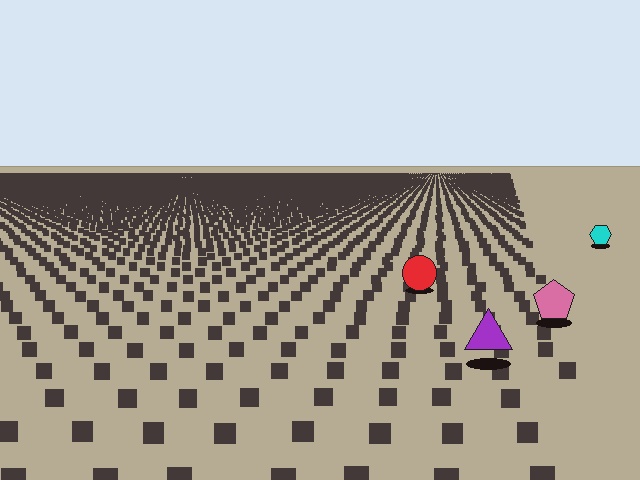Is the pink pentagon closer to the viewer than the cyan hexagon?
Yes. The pink pentagon is closer — you can tell from the texture gradient: the ground texture is coarser near it.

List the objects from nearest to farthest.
From nearest to farthest: the purple triangle, the pink pentagon, the red circle, the cyan hexagon.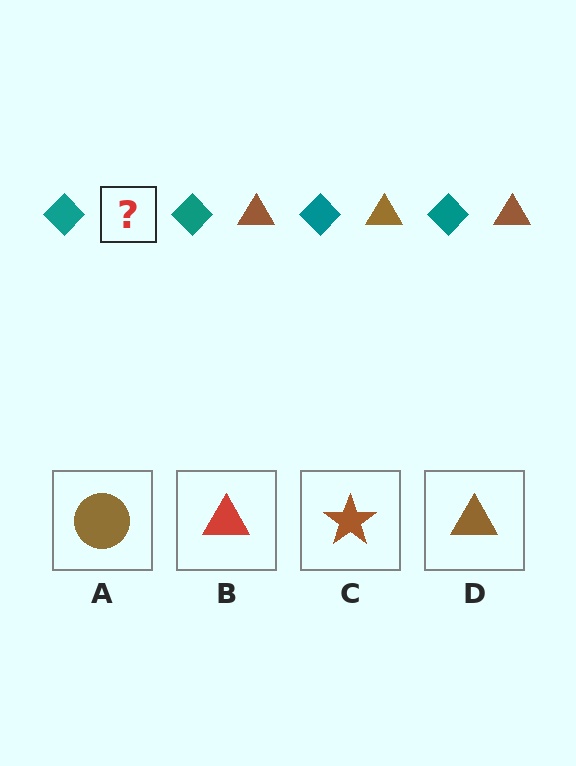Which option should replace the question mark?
Option D.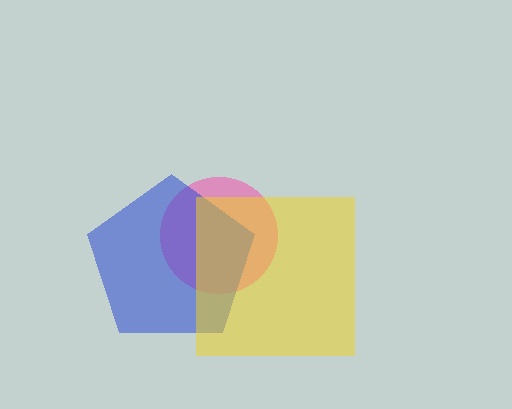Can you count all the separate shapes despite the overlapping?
Yes, there are 3 separate shapes.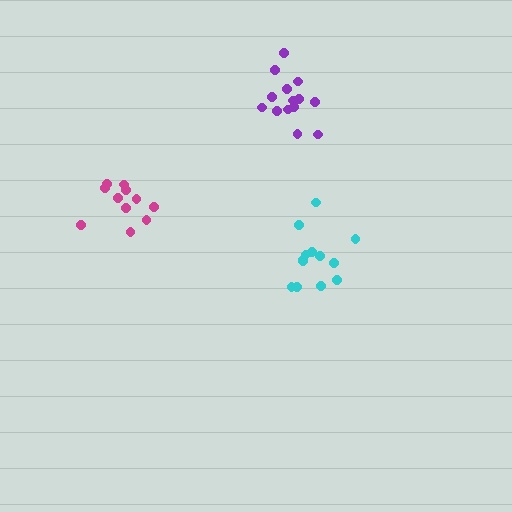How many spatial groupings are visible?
There are 3 spatial groupings.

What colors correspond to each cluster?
The clusters are colored: cyan, magenta, purple.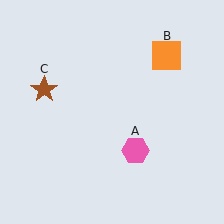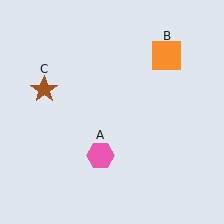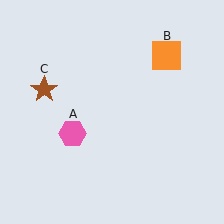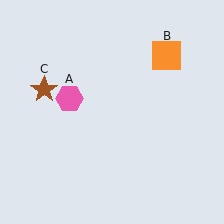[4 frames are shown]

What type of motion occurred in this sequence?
The pink hexagon (object A) rotated clockwise around the center of the scene.